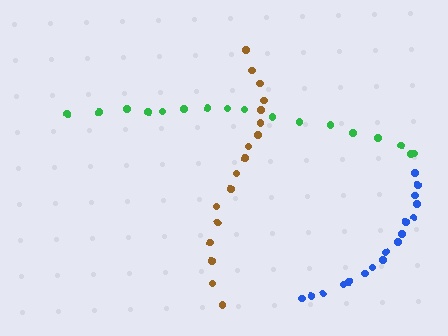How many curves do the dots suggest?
There are 3 distinct paths.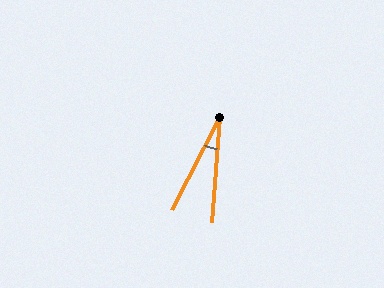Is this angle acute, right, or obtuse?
It is acute.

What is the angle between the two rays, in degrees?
Approximately 23 degrees.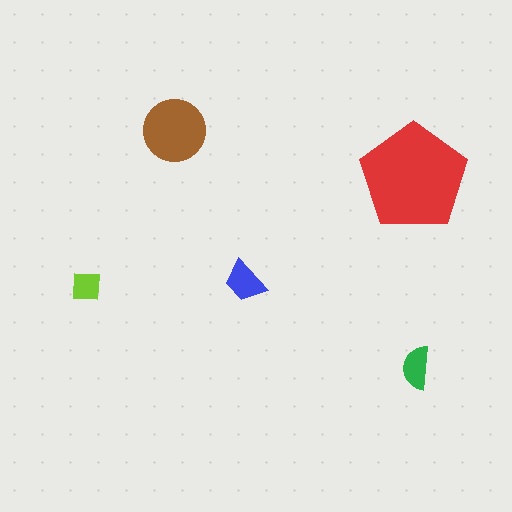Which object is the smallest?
The lime square.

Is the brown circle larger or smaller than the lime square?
Larger.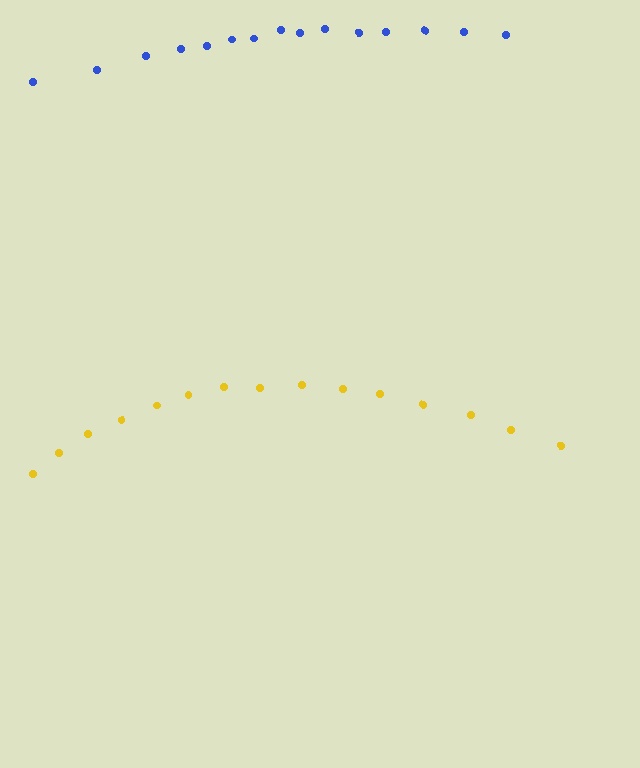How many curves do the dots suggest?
There are 2 distinct paths.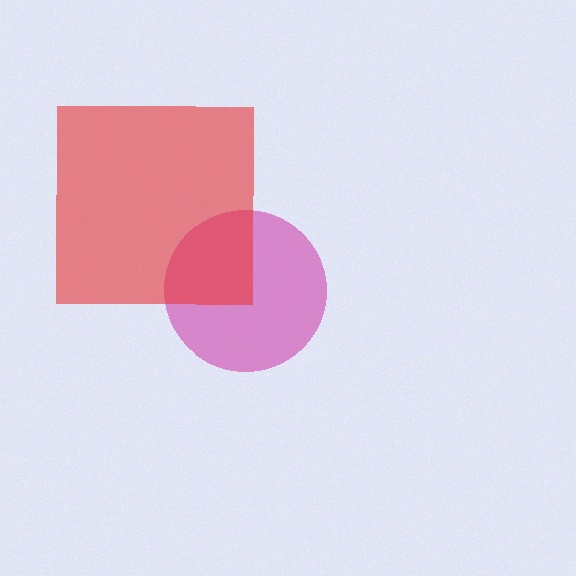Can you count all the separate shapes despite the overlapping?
Yes, there are 2 separate shapes.